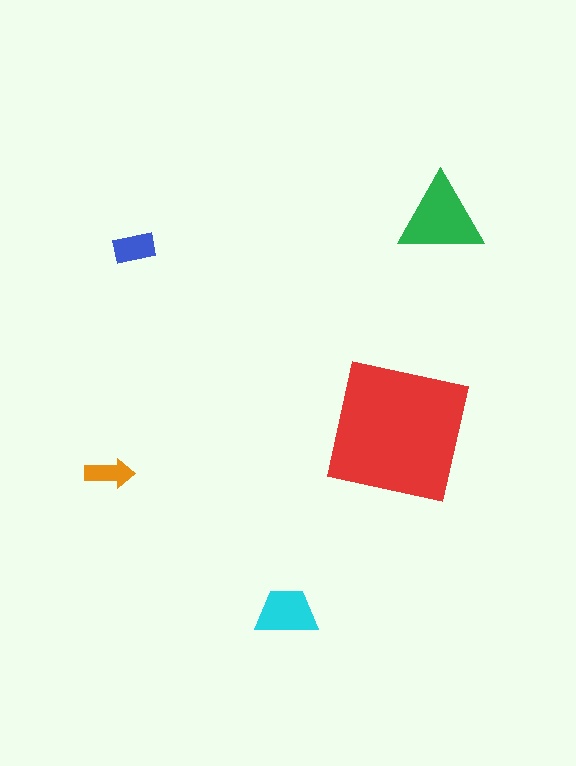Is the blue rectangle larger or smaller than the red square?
Smaller.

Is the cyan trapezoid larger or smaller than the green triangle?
Smaller.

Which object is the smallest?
The orange arrow.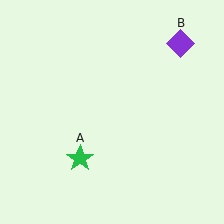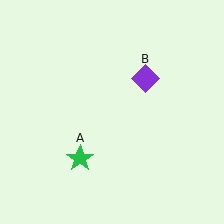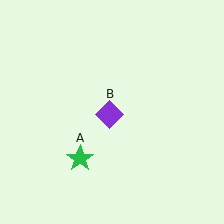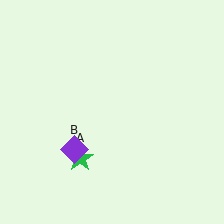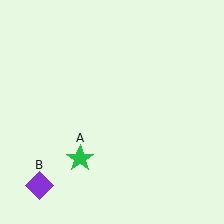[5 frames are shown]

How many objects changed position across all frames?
1 object changed position: purple diamond (object B).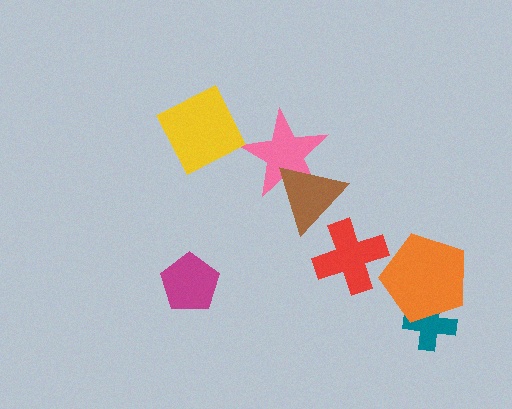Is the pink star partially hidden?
Yes, it is partially covered by another shape.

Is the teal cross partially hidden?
Yes, it is partially covered by another shape.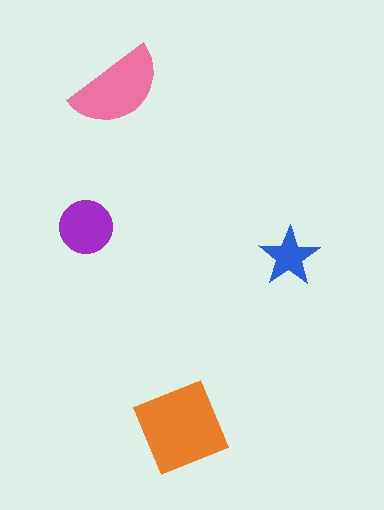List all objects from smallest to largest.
The blue star, the purple circle, the pink semicircle, the orange diamond.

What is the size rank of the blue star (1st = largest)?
4th.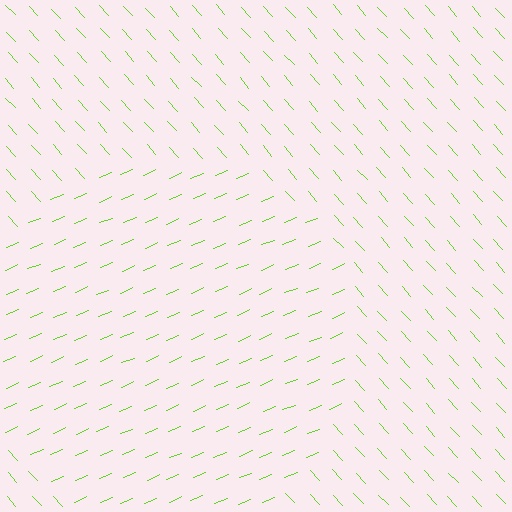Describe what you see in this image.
The image is filled with small lime line segments. A circle region in the image has lines oriented differently from the surrounding lines, creating a visible texture boundary.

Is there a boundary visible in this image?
Yes, there is a texture boundary formed by a change in line orientation.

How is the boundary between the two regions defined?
The boundary is defined purely by a change in line orientation (approximately 70 degrees difference). All lines are the same color and thickness.